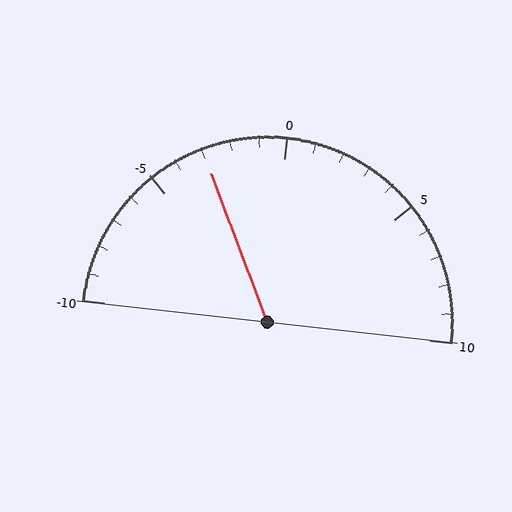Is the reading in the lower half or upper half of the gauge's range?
The reading is in the lower half of the range (-10 to 10).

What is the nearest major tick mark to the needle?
The nearest major tick mark is -5.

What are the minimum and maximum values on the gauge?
The gauge ranges from -10 to 10.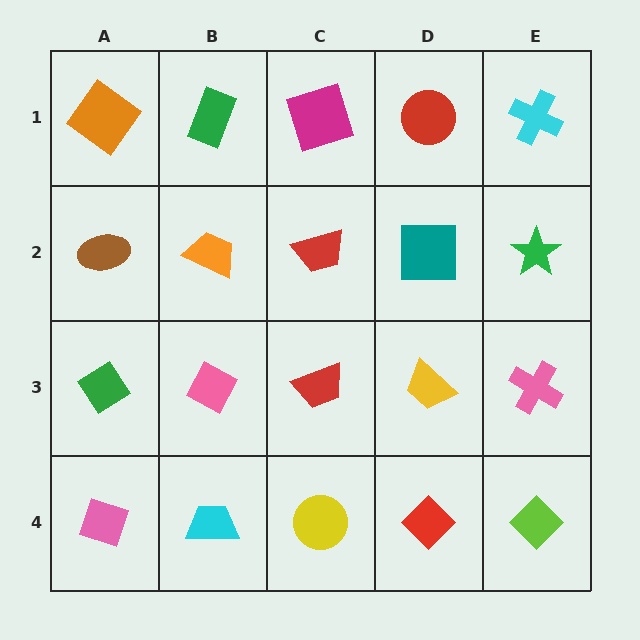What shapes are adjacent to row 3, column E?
A green star (row 2, column E), a lime diamond (row 4, column E), a yellow trapezoid (row 3, column D).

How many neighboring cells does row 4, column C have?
3.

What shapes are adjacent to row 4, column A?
A green diamond (row 3, column A), a cyan trapezoid (row 4, column B).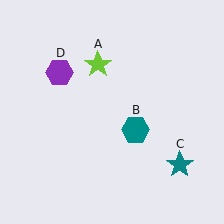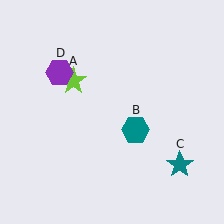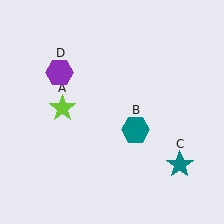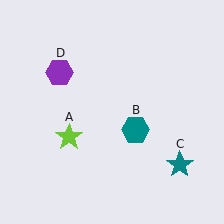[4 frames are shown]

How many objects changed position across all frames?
1 object changed position: lime star (object A).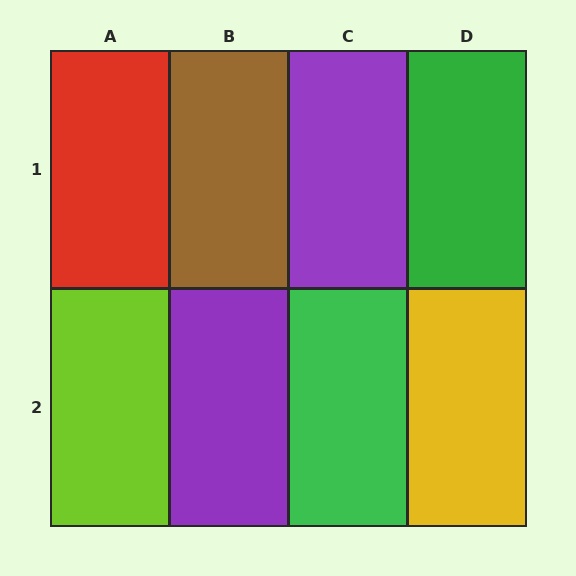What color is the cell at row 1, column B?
Brown.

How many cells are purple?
2 cells are purple.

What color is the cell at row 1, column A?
Red.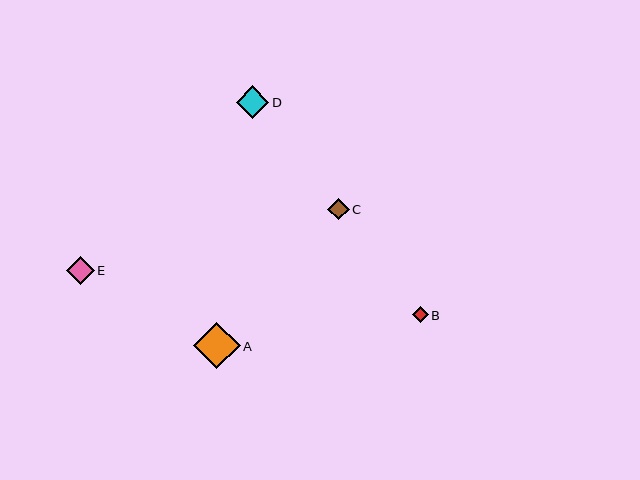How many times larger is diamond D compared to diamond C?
Diamond D is approximately 1.5 times the size of diamond C.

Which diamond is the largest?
Diamond A is the largest with a size of approximately 47 pixels.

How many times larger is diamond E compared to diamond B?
Diamond E is approximately 1.8 times the size of diamond B.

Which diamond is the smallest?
Diamond B is the smallest with a size of approximately 16 pixels.